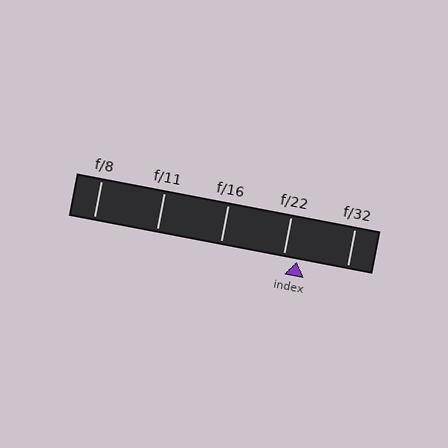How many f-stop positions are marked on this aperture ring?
There are 5 f-stop positions marked.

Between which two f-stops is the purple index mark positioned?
The index mark is between f/22 and f/32.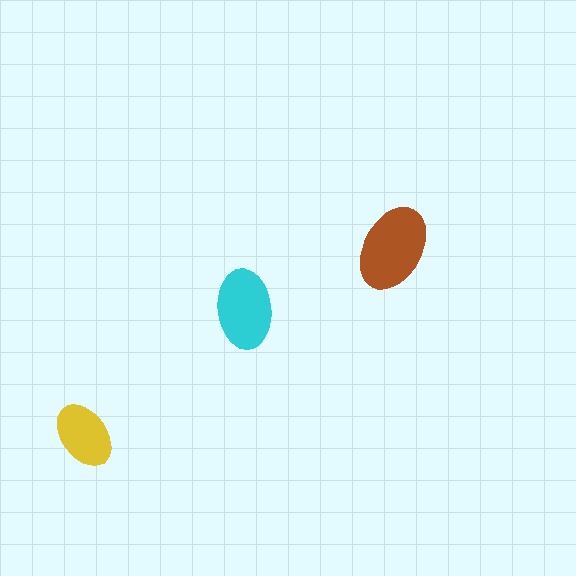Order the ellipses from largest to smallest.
the brown one, the cyan one, the yellow one.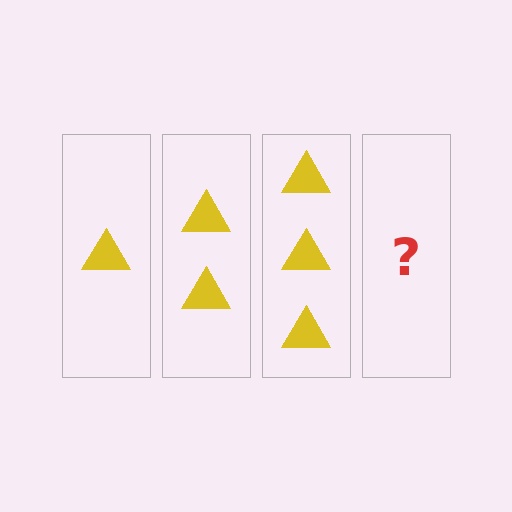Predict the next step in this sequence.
The next step is 4 triangles.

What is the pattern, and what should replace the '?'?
The pattern is that each step adds one more triangle. The '?' should be 4 triangles.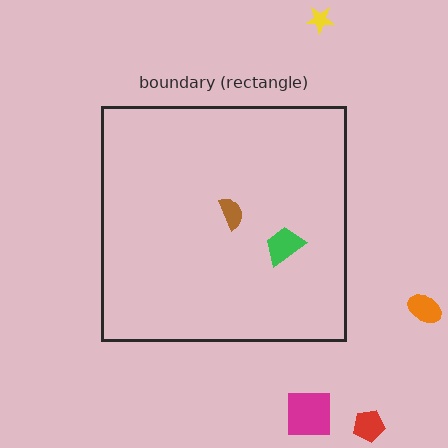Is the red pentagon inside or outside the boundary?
Outside.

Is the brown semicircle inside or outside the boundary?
Inside.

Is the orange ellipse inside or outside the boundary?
Outside.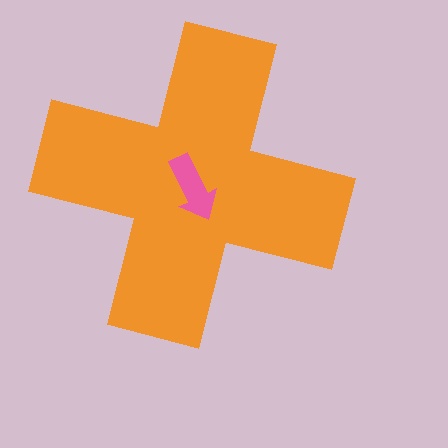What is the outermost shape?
The orange cross.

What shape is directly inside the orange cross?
The pink arrow.